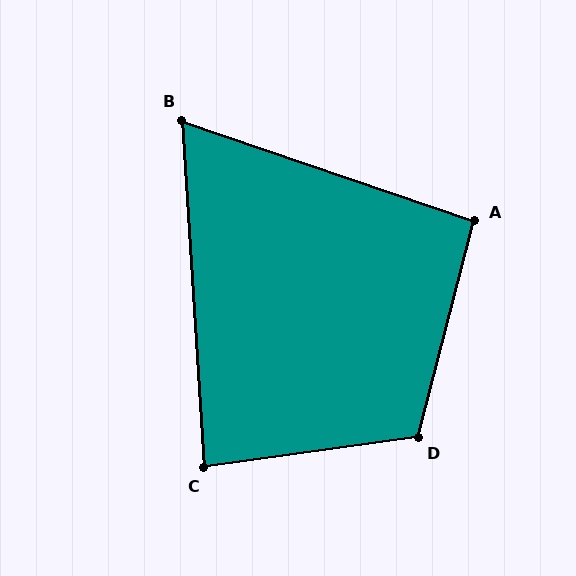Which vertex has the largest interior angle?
D, at approximately 112 degrees.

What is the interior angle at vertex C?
Approximately 86 degrees (approximately right).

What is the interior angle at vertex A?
Approximately 94 degrees (approximately right).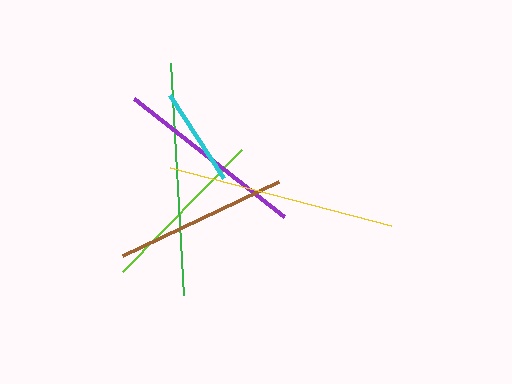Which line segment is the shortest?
The cyan line is the shortest at approximately 99 pixels.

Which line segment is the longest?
The green line is the longest at approximately 232 pixels.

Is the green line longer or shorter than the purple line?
The green line is longer than the purple line.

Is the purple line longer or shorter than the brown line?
The purple line is longer than the brown line.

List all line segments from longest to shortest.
From longest to shortest: green, yellow, purple, brown, lime, cyan.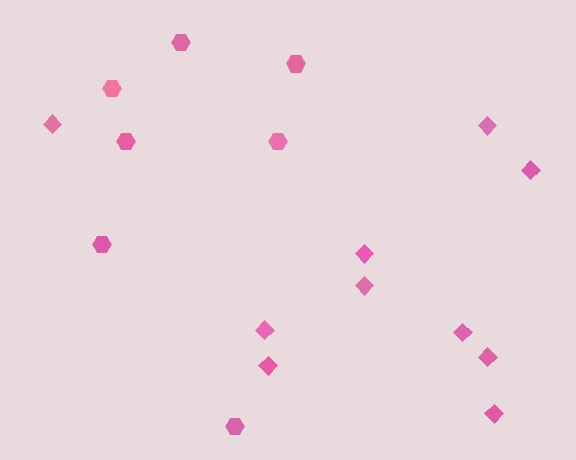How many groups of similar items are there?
There are 2 groups: one group of hexagons (7) and one group of diamonds (10).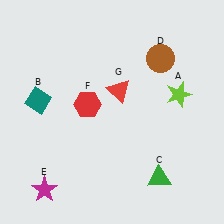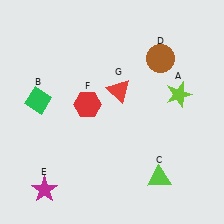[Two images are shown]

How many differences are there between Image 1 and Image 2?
There are 2 differences between the two images.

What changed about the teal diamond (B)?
In Image 1, B is teal. In Image 2, it changed to green.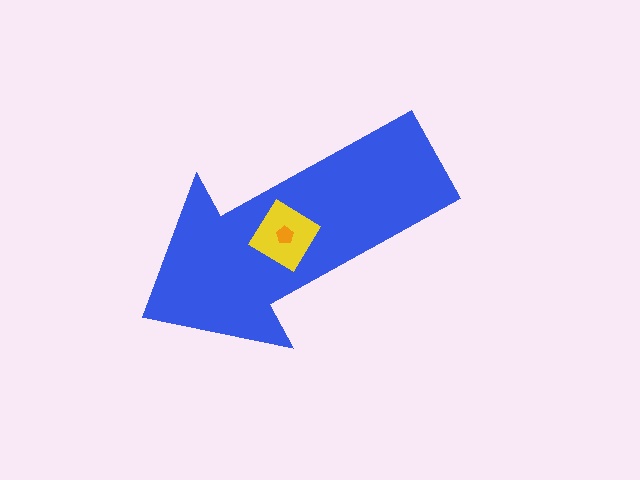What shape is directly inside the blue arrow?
The yellow diamond.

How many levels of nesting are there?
3.